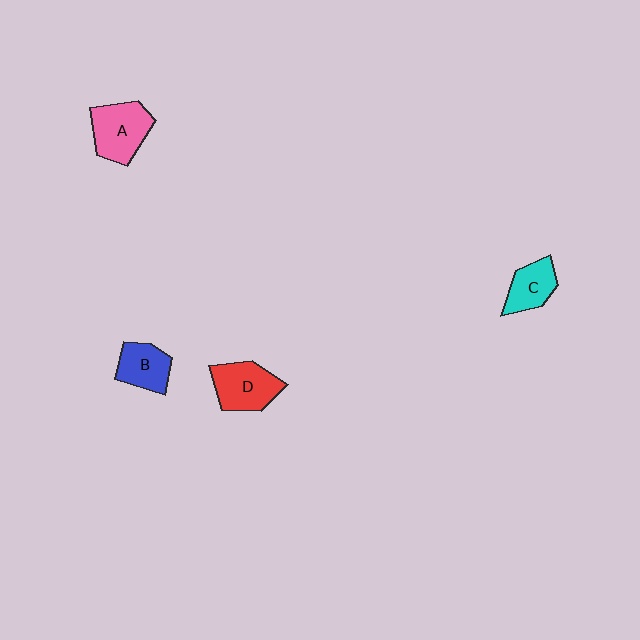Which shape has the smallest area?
Shape C (cyan).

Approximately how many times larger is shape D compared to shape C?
Approximately 1.4 times.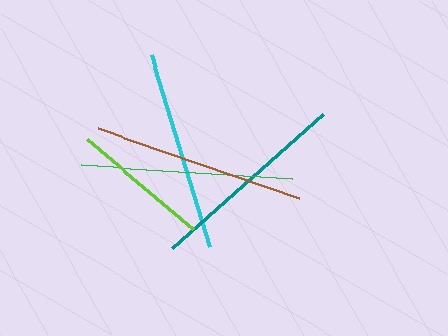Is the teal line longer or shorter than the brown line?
The brown line is longer than the teal line.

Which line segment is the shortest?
The lime line is the shortest at approximately 138 pixels.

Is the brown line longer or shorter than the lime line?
The brown line is longer than the lime line.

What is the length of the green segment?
The green segment is approximately 212 pixels long.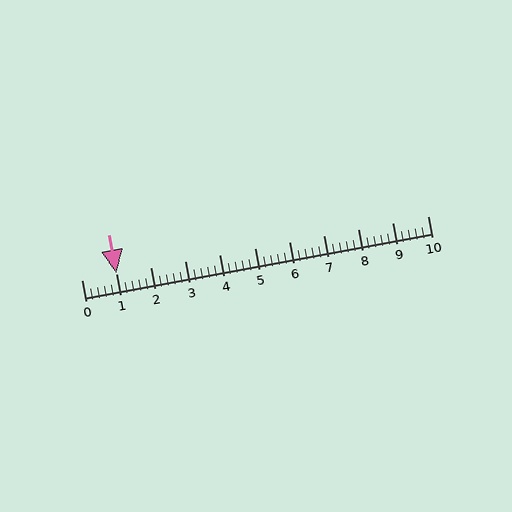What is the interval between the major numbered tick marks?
The major tick marks are spaced 1 units apart.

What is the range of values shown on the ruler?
The ruler shows values from 0 to 10.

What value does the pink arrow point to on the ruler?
The pink arrow points to approximately 1.0.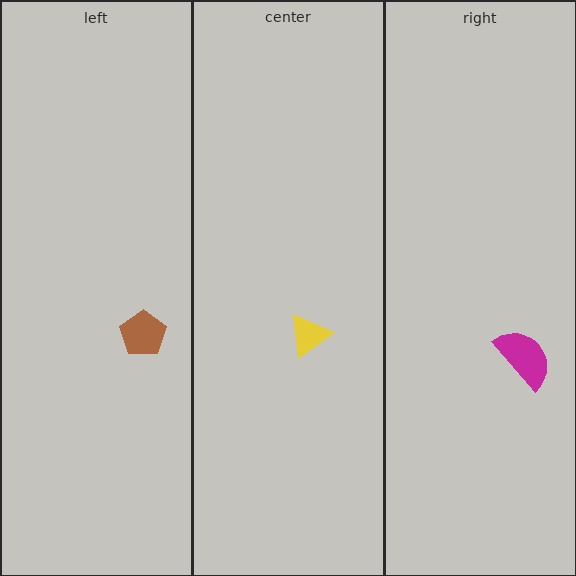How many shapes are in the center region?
1.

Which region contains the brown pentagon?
The left region.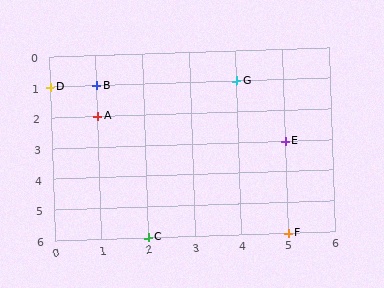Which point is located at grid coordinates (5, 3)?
Point E is at (5, 3).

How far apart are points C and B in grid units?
Points C and B are 1 column and 5 rows apart (about 5.1 grid units diagonally).